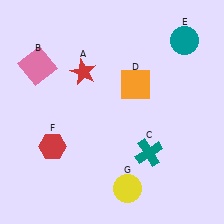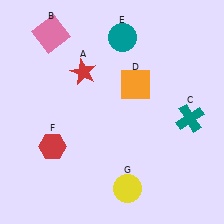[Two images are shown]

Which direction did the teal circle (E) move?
The teal circle (E) moved left.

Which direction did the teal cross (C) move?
The teal cross (C) moved right.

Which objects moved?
The objects that moved are: the pink square (B), the teal cross (C), the teal circle (E).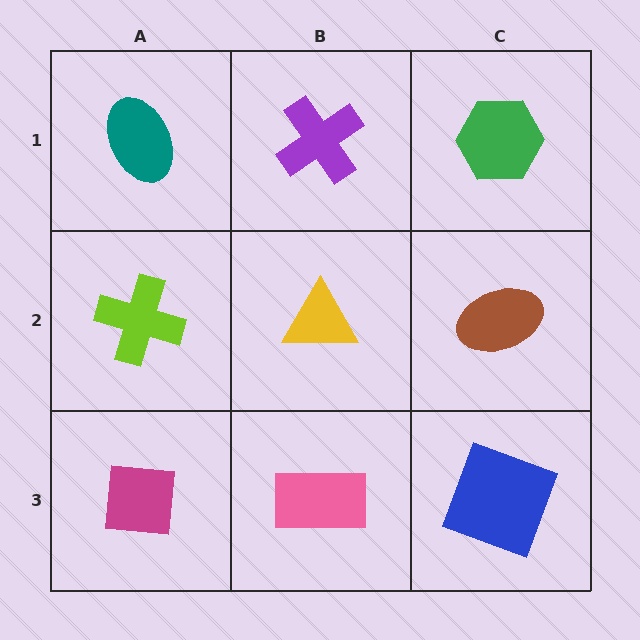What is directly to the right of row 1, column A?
A purple cross.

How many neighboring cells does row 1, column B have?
3.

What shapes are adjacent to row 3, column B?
A yellow triangle (row 2, column B), a magenta square (row 3, column A), a blue square (row 3, column C).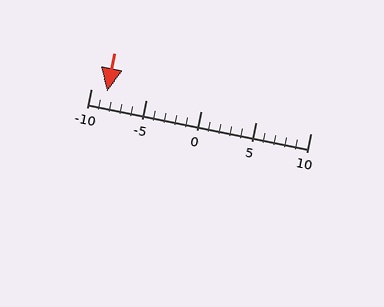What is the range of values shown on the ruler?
The ruler shows values from -10 to 10.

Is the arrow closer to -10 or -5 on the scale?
The arrow is closer to -10.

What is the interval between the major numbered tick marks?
The major tick marks are spaced 5 units apart.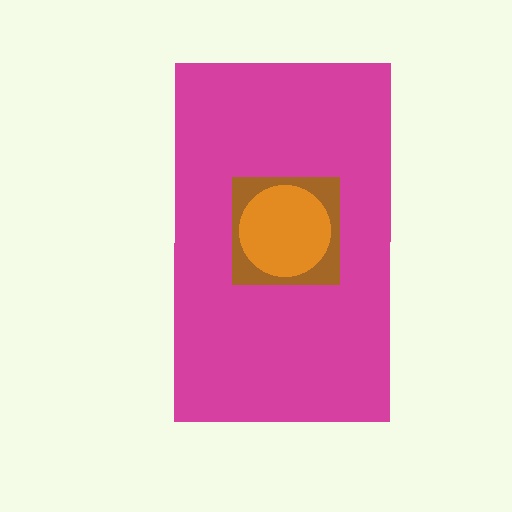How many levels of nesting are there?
3.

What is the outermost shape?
The magenta rectangle.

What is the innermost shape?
The orange circle.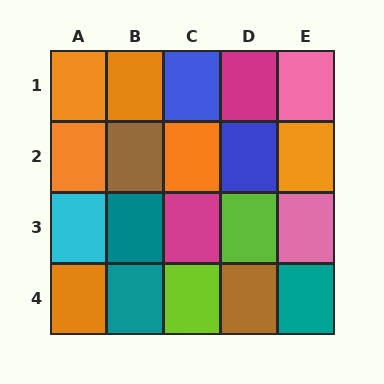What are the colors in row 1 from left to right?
Orange, orange, blue, magenta, pink.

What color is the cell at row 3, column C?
Magenta.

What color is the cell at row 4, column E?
Teal.